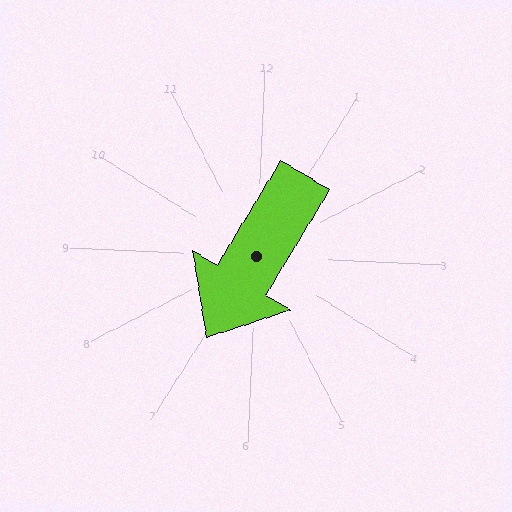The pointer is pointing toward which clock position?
Roughly 7 o'clock.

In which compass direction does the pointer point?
Southwest.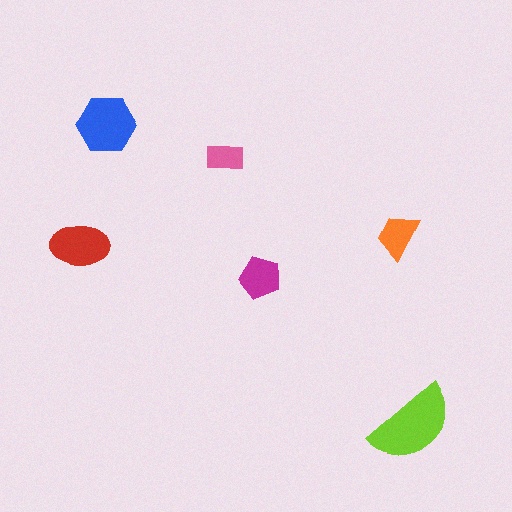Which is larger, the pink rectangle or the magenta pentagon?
The magenta pentagon.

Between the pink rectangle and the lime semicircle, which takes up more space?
The lime semicircle.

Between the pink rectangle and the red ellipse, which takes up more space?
The red ellipse.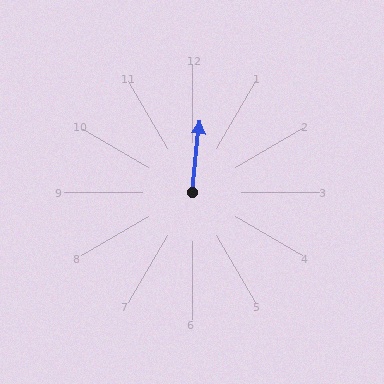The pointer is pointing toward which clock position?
Roughly 12 o'clock.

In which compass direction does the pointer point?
North.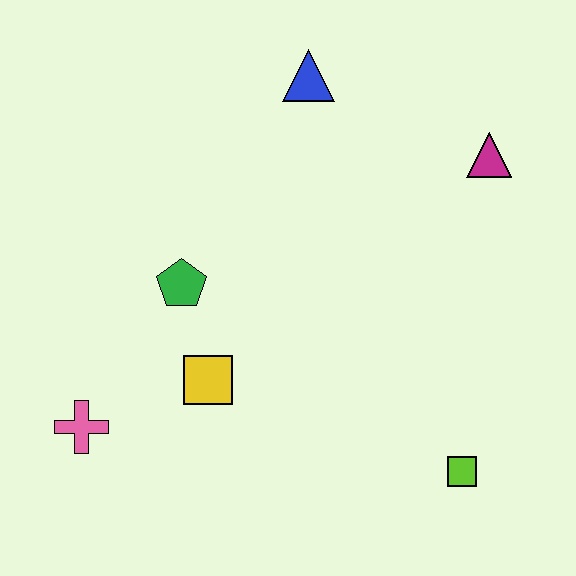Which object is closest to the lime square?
The yellow square is closest to the lime square.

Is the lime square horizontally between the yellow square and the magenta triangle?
Yes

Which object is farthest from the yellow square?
The magenta triangle is farthest from the yellow square.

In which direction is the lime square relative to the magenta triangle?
The lime square is below the magenta triangle.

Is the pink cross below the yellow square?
Yes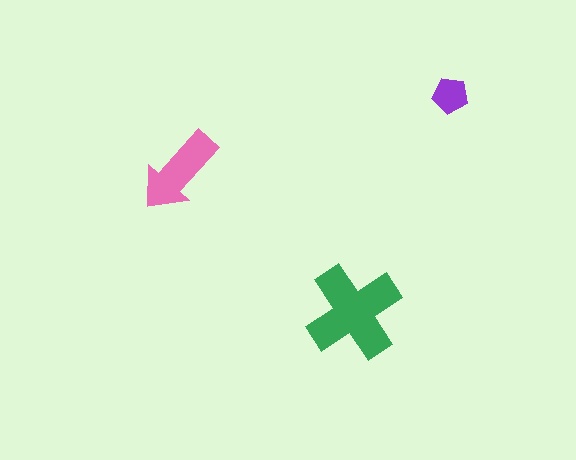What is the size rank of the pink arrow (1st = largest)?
2nd.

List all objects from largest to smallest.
The green cross, the pink arrow, the purple pentagon.